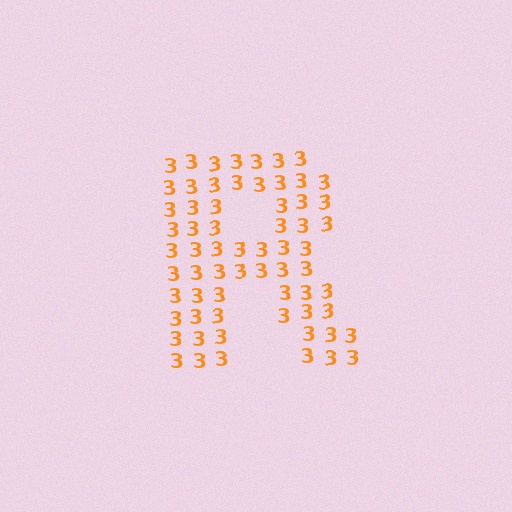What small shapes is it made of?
It is made of small digit 3's.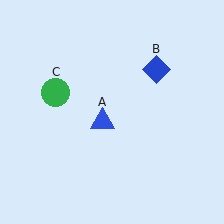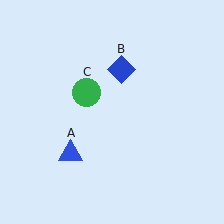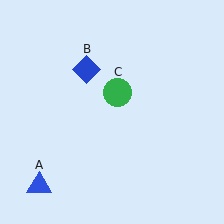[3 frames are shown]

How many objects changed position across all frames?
3 objects changed position: blue triangle (object A), blue diamond (object B), green circle (object C).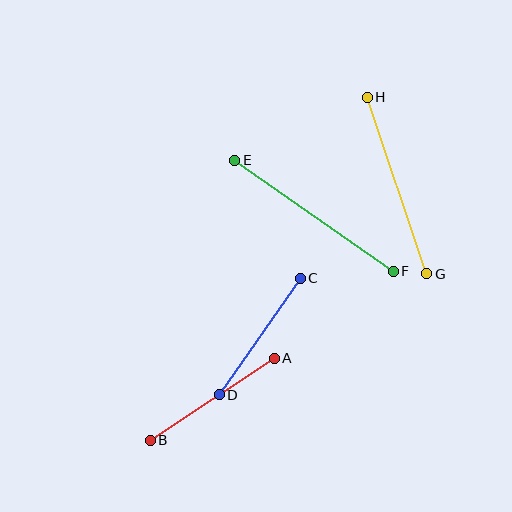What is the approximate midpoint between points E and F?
The midpoint is at approximately (314, 216) pixels.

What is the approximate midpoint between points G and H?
The midpoint is at approximately (397, 185) pixels.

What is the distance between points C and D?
The distance is approximately 142 pixels.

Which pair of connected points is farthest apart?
Points E and F are farthest apart.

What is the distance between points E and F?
The distance is approximately 194 pixels.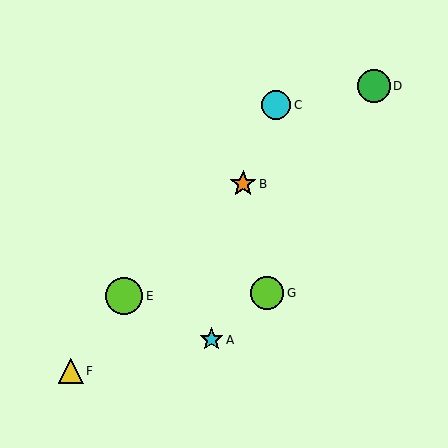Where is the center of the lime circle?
The center of the lime circle is at (124, 296).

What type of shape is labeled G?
Shape G is a lime circle.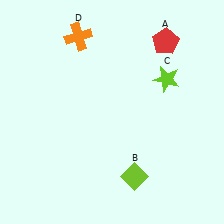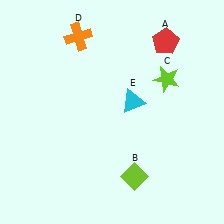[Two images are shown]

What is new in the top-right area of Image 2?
A cyan triangle (E) was added in the top-right area of Image 2.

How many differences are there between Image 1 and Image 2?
There is 1 difference between the two images.